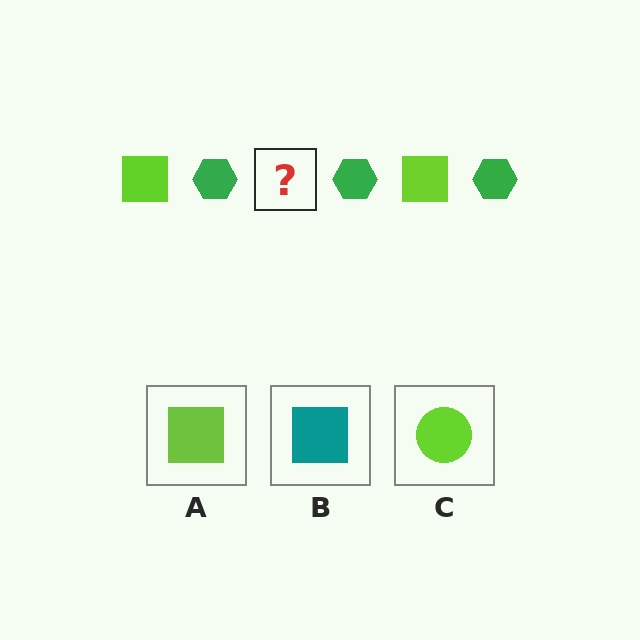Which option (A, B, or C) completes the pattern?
A.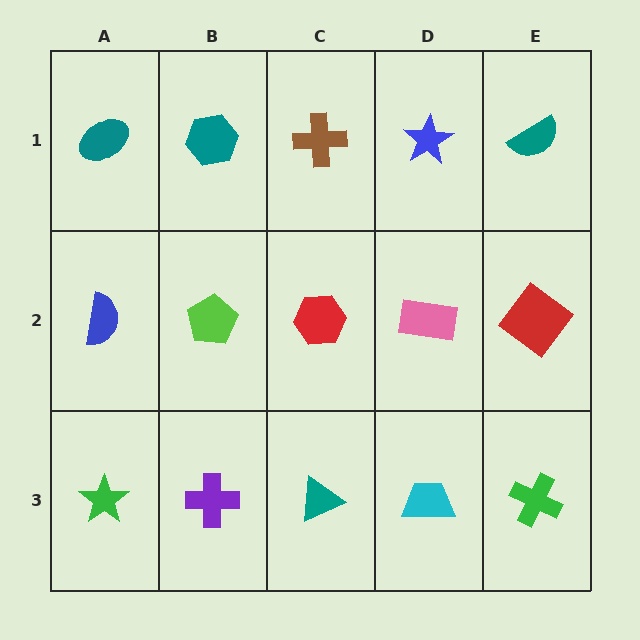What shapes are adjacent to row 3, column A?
A blue semicircle (row 2, column A), a purple cross (row 3, column B).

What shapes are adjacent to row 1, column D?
A pink rectangle (row 2, column D), a brown cross (row 1, column C), a teal semicircle (row 1, column E).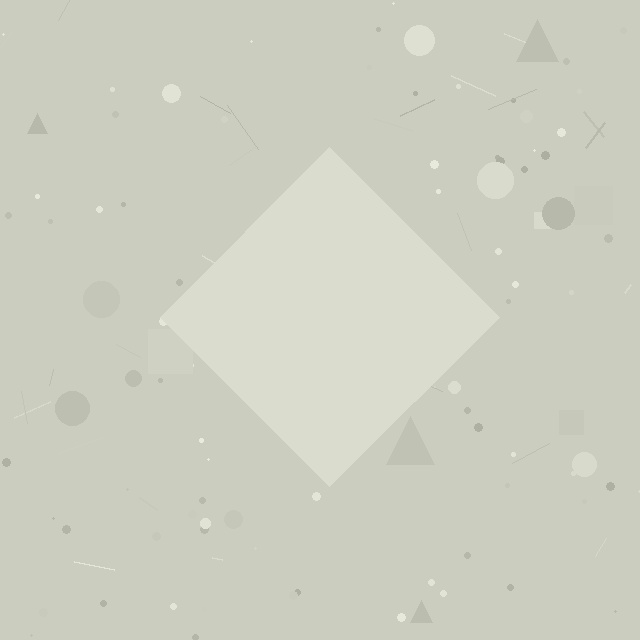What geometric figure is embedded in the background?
A diamond is embedded in the background.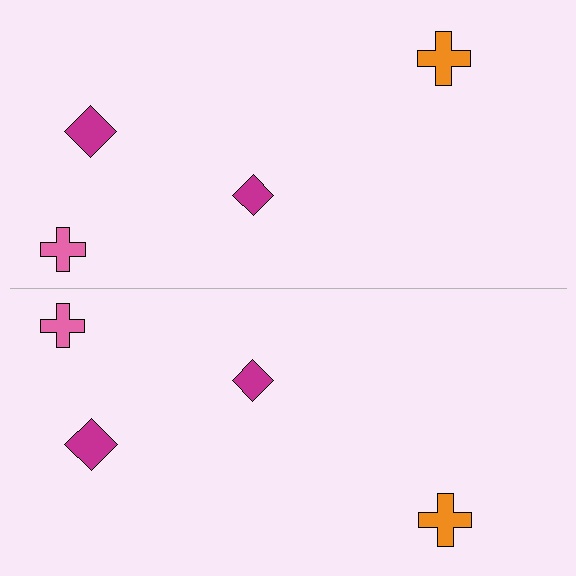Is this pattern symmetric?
Yes, this pattern has bilateral (reflection) symmetry.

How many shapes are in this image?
There are 8 shapes in this image.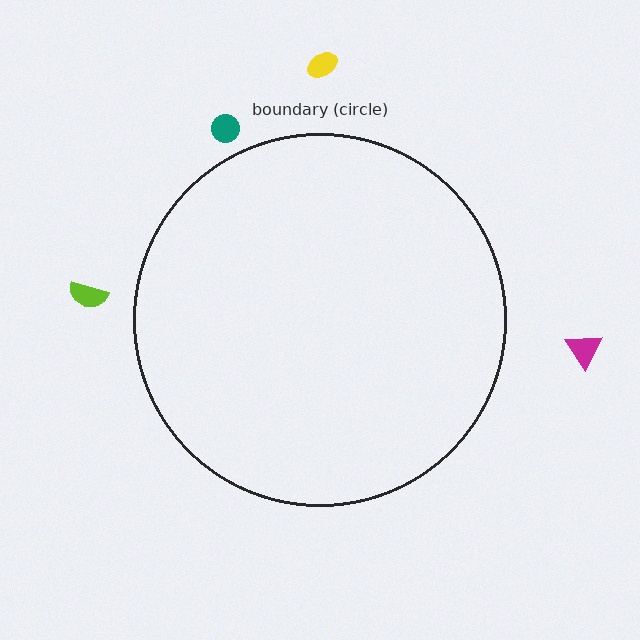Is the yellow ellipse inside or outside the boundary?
Outside.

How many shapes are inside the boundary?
0 inside, 4 outside.